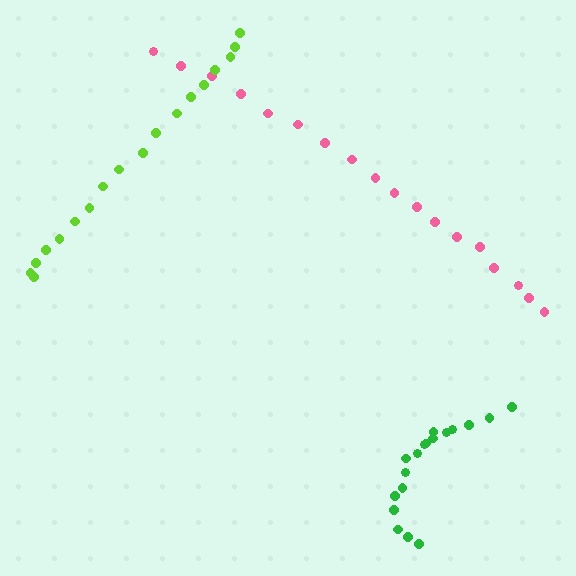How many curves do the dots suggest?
There are 3 distinct paths.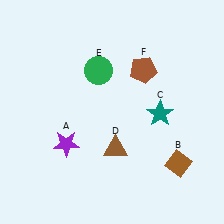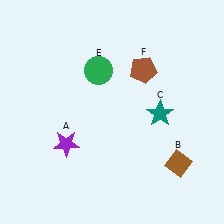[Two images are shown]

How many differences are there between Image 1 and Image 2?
There is 1 difference between the two images.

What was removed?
The brown triangle (D) was removed in Image 2.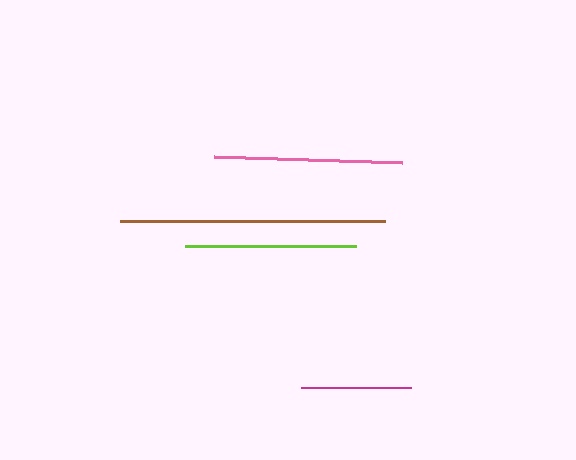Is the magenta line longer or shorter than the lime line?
The lime line is longer than the magenta line.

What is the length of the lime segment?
The lime segment is approximately 171 pixels long.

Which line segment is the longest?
The brown line is the longest at approximately 265 pixels.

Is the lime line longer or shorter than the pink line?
The pink line is longer than the lime line.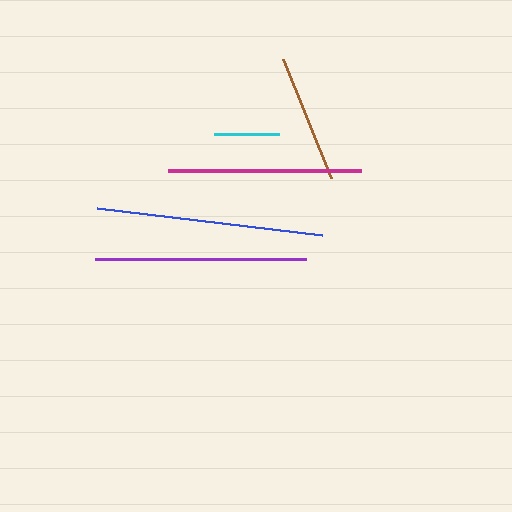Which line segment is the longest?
The blue line is the longest at approximately 226 pixels.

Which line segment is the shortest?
The cyan line is the shortest at approximately 65 pixels.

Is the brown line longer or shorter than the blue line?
The blue line is longer than the brown line.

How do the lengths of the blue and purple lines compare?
The blue and purple lines are approximately the same length.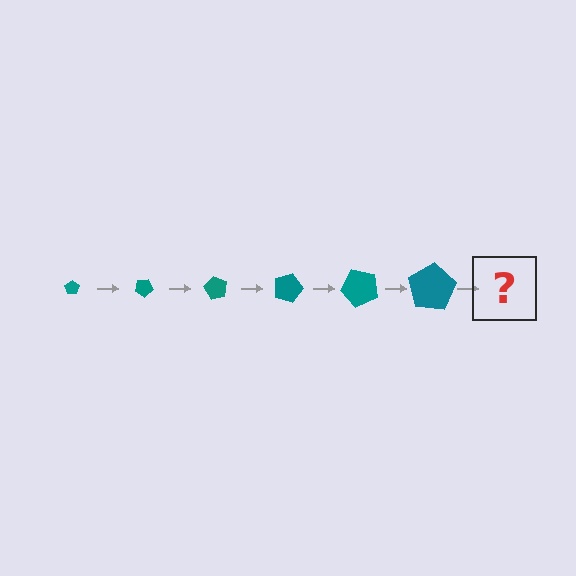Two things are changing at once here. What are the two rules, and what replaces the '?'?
The two rules are that the pentagon grows larger each step and it rotates 30 degrees each step. The '?' should be a pentagon, larger than the previous one and rotated 180 degrees from the start.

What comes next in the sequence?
The next element should be a pentagon, larger than the previous one and rotated 180 degrees from the start.